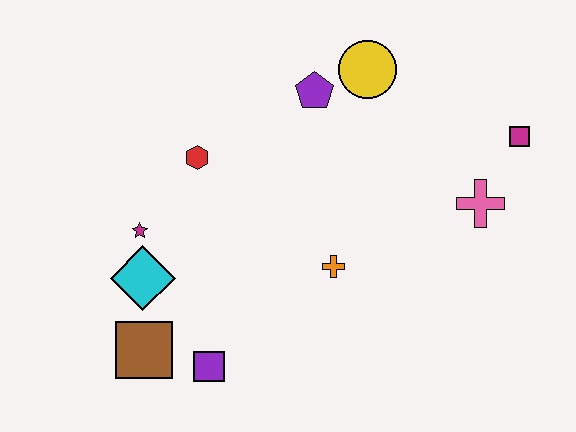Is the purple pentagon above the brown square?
Yes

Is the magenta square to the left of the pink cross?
No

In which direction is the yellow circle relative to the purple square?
The yellow circle is above the purple square.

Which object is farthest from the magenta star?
The magenta square is farthest from the magenta star.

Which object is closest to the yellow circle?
The purple pentagon is closest to the yellow circle.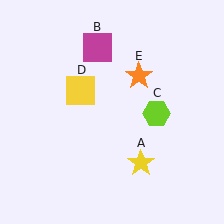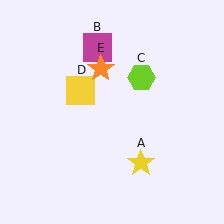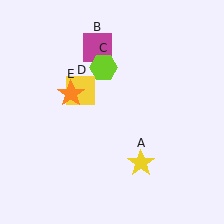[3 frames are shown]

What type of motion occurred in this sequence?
The lime hexagon (object C), orange star (object E) rotated counterclockwise around the center of the scene.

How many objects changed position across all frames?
2 objects changed position: lime hexagon (object C), orange star (object E).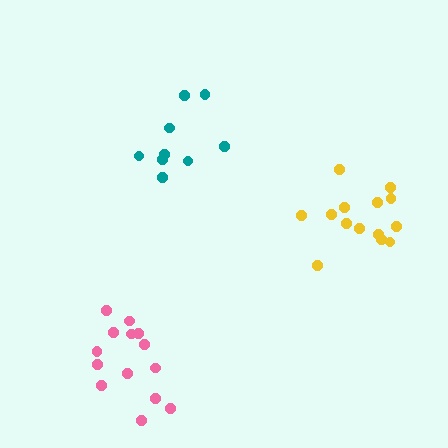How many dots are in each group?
Group 1: 14 dots, Group 2: 14 dots, Group 3: 9 dots (37 total).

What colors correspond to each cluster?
The clusters are colored: pink, yellow, teal.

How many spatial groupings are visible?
There are 3 spatial groupings.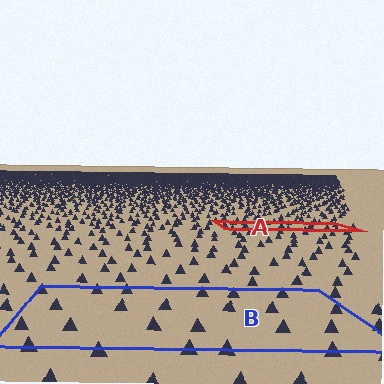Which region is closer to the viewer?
Region B is closer. The texture elements there are larger and more spread out.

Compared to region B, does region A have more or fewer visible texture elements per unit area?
Region A has more texture elements per unit area — they are packed more densely because it is farther away.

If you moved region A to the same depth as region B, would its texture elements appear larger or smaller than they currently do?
They would appear larger. At a closer depth, the same texture elements are projected at a bigger on-screen size.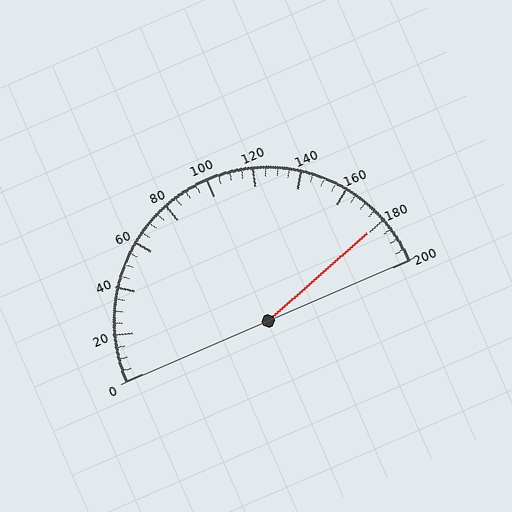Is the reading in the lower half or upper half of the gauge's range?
The reading is in the upper half of the range (0 to 200).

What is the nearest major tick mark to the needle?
The nearest major tick mark is 180.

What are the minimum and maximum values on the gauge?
The gauge ranges from 0 to 200.